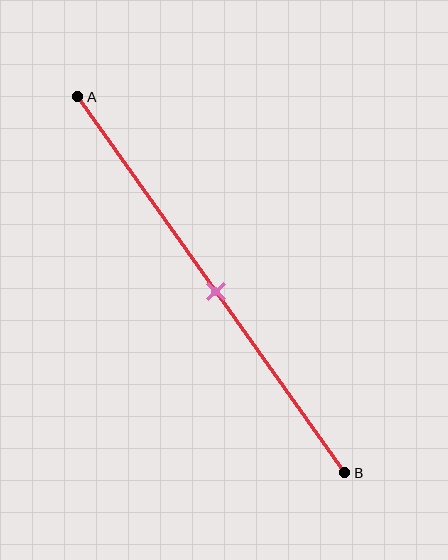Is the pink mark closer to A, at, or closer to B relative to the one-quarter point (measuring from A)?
The pink mark is closer to point B than the one-quarter point of segment AB.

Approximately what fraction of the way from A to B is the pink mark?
The pink mark is approximately 50% of the way from A to B.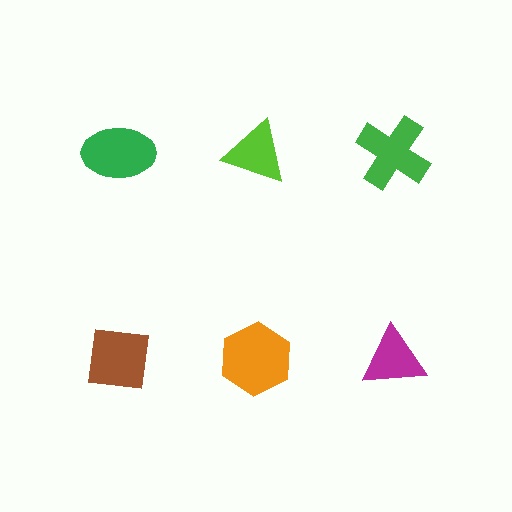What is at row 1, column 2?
A lime triangle.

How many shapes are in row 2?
3 shapes.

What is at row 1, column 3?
A green cross.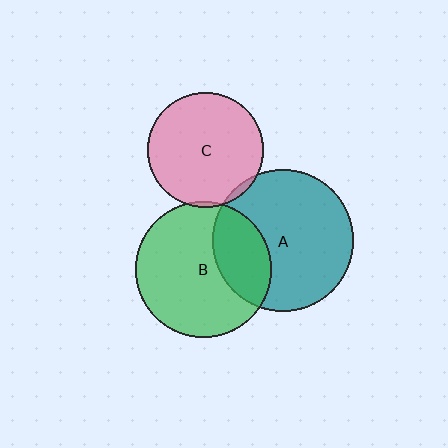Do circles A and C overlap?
Yes.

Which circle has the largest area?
Circle A (teal).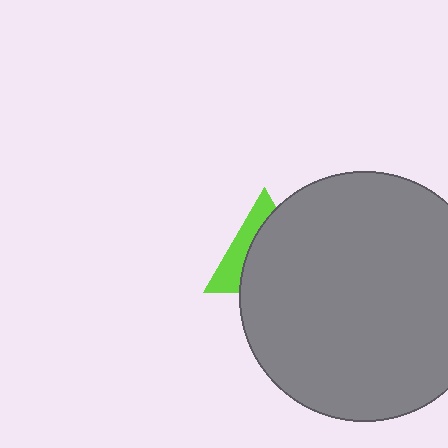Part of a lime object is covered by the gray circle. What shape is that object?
It is a triangle.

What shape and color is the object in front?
The object in front is a gray circle.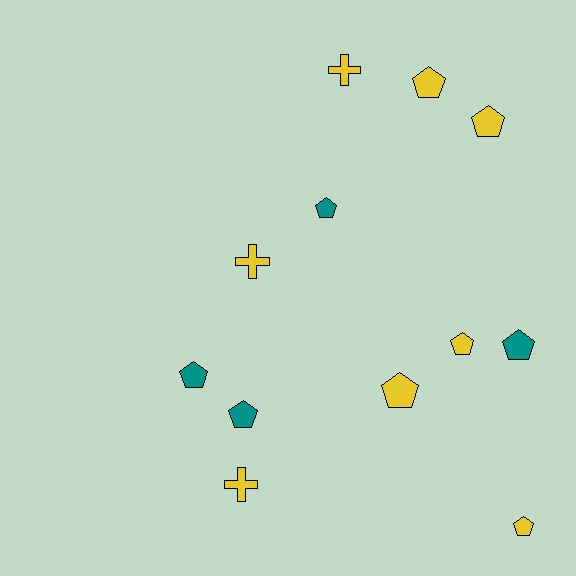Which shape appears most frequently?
Pentagon, with 9 objects.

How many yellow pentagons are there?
There are 5 yellow pentagons.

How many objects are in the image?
There are 12 objects.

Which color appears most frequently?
Yellow, with 8 objects.